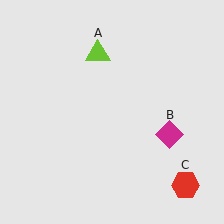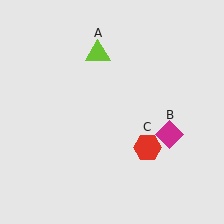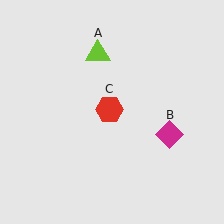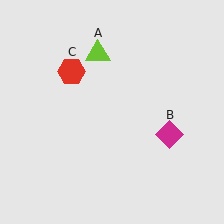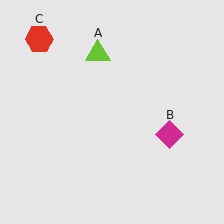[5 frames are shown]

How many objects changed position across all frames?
1 object changed position: red hexagon (object C).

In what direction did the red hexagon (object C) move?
The red hexagon (object C) moved up and to the left.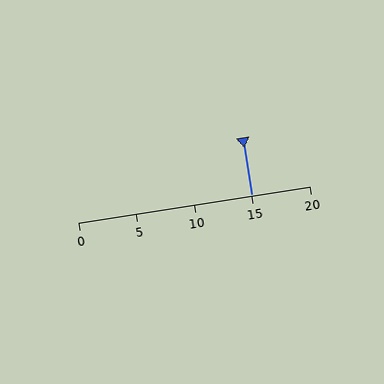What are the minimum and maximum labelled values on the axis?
The axis runs from 0 to 20.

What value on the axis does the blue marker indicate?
The marker indicates approximately 15.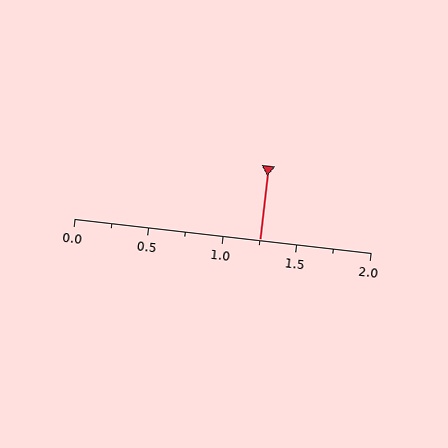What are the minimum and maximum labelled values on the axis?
The axis runs from 0.0 to 2.0.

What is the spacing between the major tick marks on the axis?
The major ticks are spaced 0.5 apart.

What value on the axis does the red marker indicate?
The marker indicates approximately 1.25.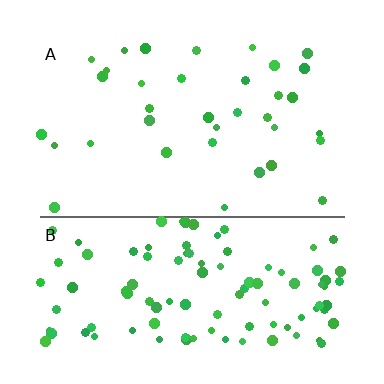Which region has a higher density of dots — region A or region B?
B (the bottom).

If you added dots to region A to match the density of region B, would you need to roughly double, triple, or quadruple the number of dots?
Approximately triple.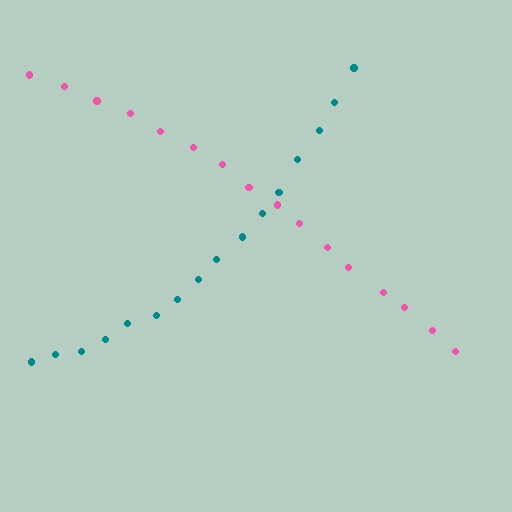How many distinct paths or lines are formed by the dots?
There are 2 distinct paths.